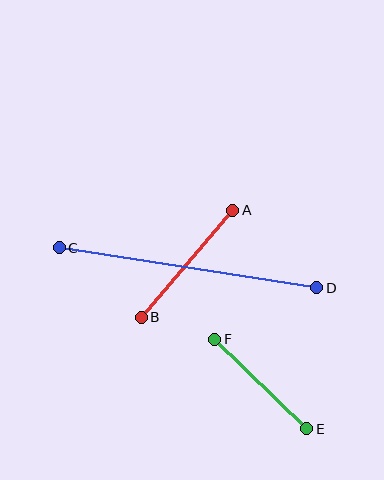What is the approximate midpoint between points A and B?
The midpoint is at approximately (187, 264) pixels.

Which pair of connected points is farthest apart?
Points C and D are farthest apart.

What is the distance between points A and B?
The distance is approximately 141 pixels.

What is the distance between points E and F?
The distance is approximately 128 pixels.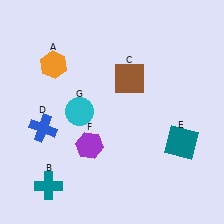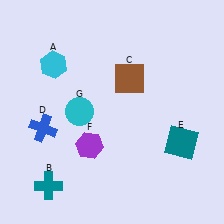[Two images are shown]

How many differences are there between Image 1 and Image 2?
There is 1 difference between the two images.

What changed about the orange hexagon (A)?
In Image 1, A is orange. In Image 2, it changed to cyan.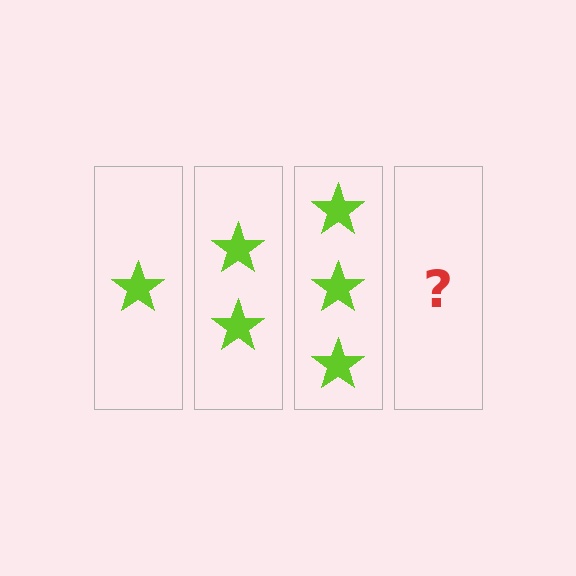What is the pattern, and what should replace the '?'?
The pattern is that each step adds one more star. The '?' should be 4 stars.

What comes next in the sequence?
The next element should be 4 stars.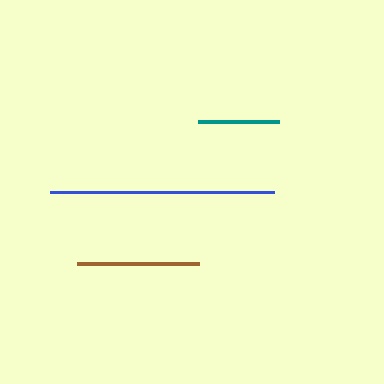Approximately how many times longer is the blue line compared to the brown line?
The blue line is approximately 1.8 times the length of the brown line.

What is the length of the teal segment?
The teal segment is approximately 81 pixels long.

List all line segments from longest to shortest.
From longest to shortest: blue, brown, teal.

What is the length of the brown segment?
The brown segment is approximately 123 pixels long.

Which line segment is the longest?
The blue line is the longest at approximately 224 pixels.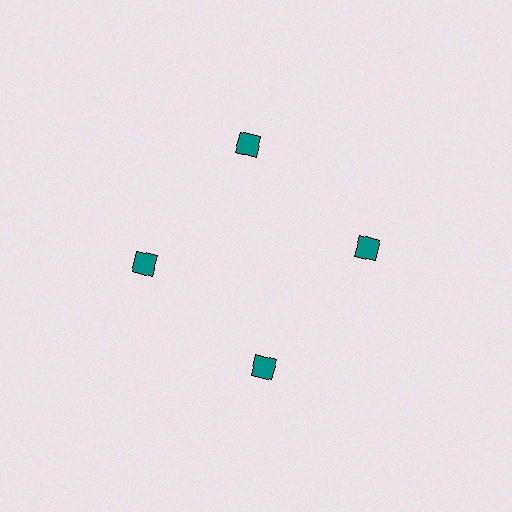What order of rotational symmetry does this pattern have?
This pattern has 4-fold rotational symmetry.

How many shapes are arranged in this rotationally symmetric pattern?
There are 4 shapes, arranged in 4 groups of 1.